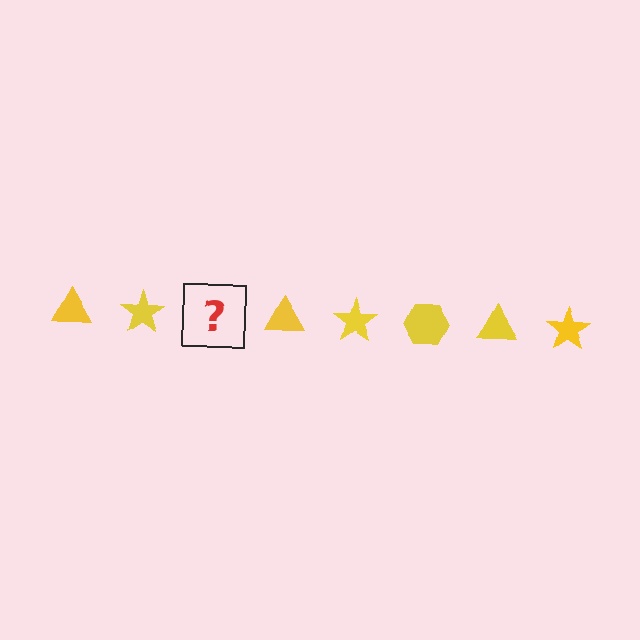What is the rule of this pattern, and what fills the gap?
The rule is that the pattern cycles through triangle, star, hexagon shapes in yellow. The gap should be filled with a yellow hexagon.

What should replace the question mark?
The question mark should be replaced with a yellow hexagon.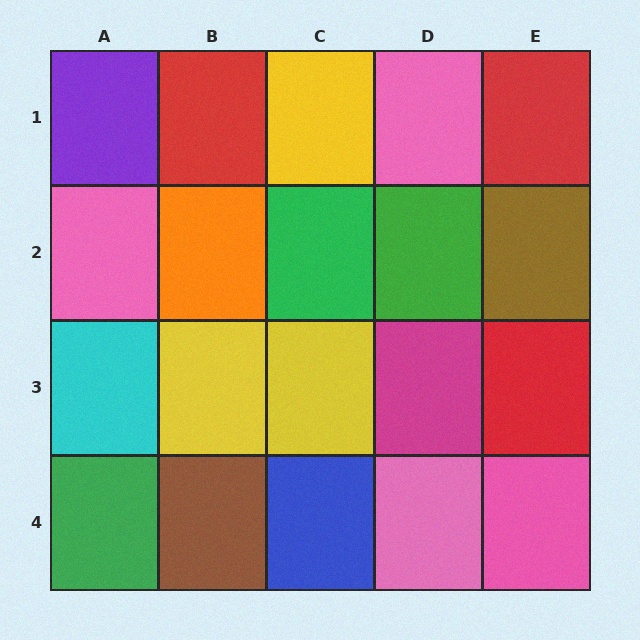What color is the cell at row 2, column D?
Green.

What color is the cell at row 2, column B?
Orange.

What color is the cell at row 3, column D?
Magenta.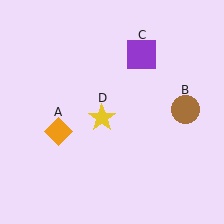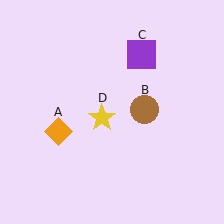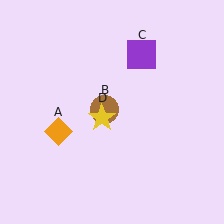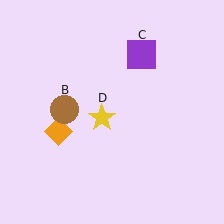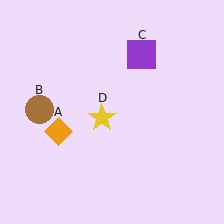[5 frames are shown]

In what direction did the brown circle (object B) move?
The brown circle (object B) moved left.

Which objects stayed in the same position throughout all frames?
Orange diamond (object A) and purple square (object C) and yellow star (object D) remained stationary.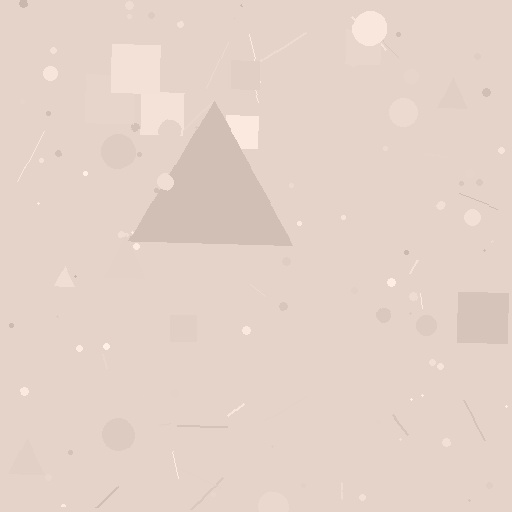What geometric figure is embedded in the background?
A triangle is embedded in the background.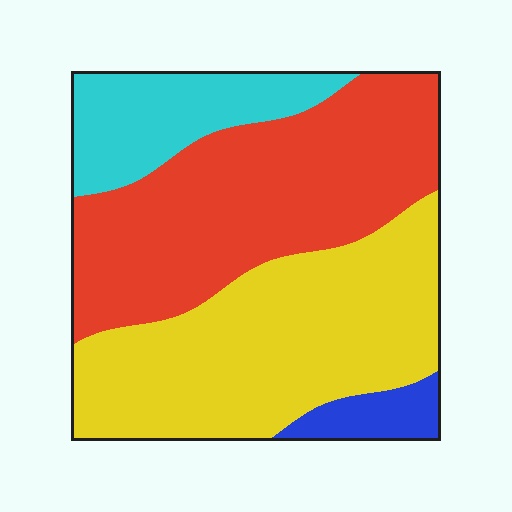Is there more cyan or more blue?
Cyan.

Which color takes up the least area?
Blue, at roughly 5%.